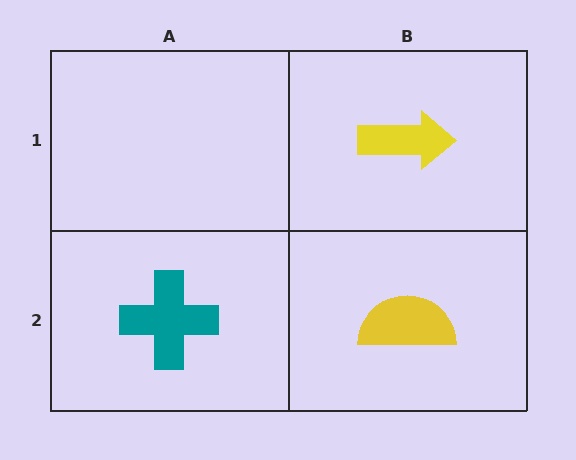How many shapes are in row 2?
2 shapes.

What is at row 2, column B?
A yellow semicircle.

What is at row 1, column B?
A yellow arrow.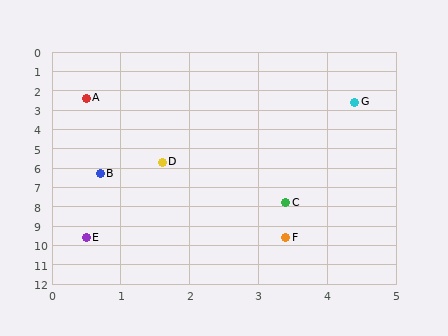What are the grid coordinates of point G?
Point G is at approximately (4.4, 2.6).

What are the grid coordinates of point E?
Point E is at approximately (0.5, 9.6).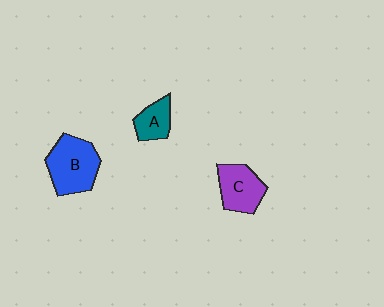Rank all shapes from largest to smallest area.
From largest to smallest: B (blue), C (purple), A (teal).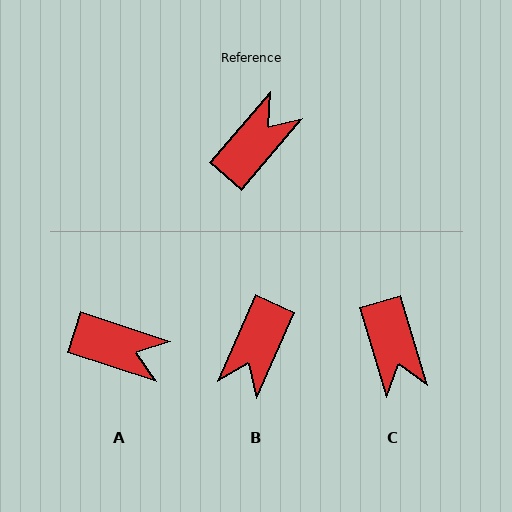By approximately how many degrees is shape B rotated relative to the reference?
Approximately 163 degrees clockwise.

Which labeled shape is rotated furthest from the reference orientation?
B, about 163 degrees away.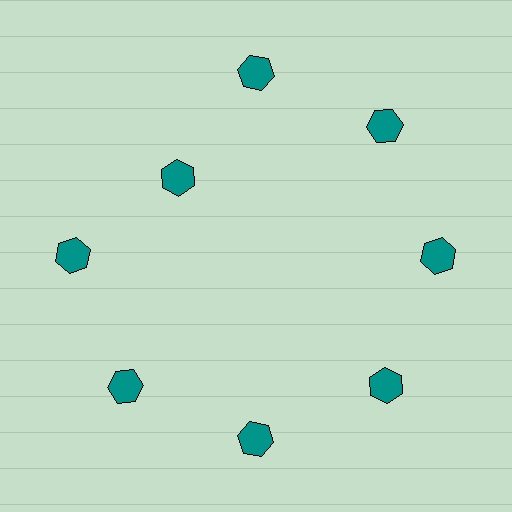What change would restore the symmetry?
The symmetry would be restored by moving it outward, back onto the ring so that all 8 hexagons sit at equal angles and equal distance from the center.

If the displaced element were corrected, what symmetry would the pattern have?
It would have 8-fold rotational symmetry — the pattern would map onto itself every 45 degrees.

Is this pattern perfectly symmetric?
No. The 8 teal hexagons are arranged in a ring, but one element near the 10 o'clock position is pulled inward toward the center, breaking the 8-fold rotational symmetry.